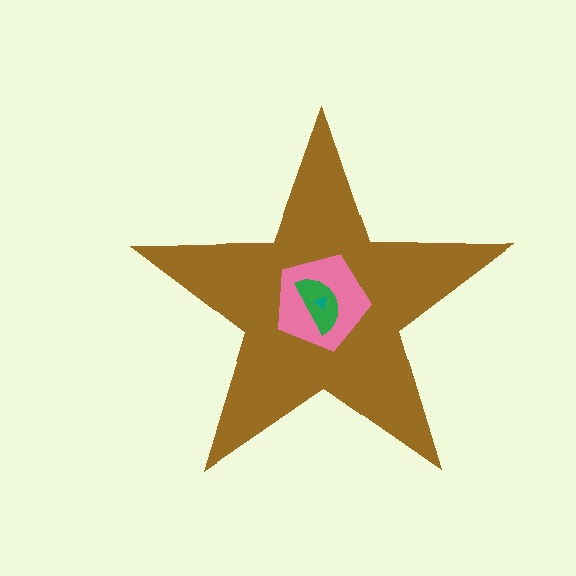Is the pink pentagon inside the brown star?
Yes.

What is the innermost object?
The teal triangle.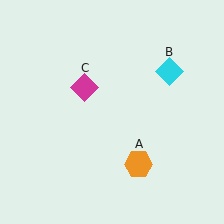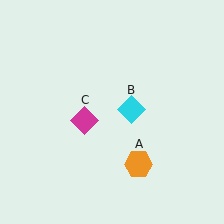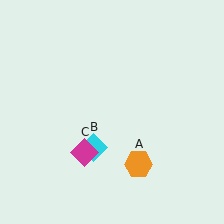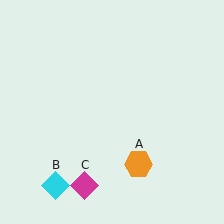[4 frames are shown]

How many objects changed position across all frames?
2 objects changed position: cyan diamond (object B), magenta diamond (object C).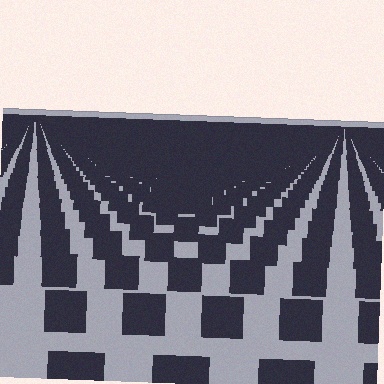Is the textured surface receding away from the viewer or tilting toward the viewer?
The surface is receding away from the viewer. Texture elements get smaller and denser toward the top.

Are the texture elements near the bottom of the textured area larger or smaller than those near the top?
Larger. Near the bottom, elements are closer to the viewer and appear at a bigger on-screen size.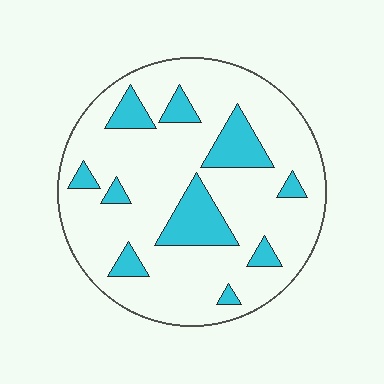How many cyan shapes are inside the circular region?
10.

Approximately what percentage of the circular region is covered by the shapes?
Approximately 20%.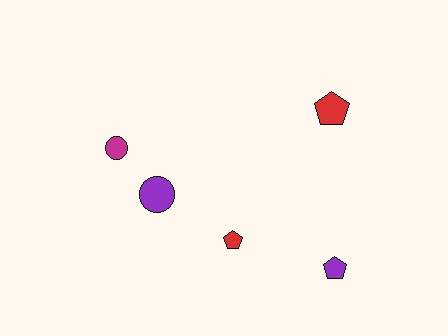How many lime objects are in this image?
There are no lime objects.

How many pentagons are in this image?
There are 3 pentagons.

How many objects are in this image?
There are 5 objects.